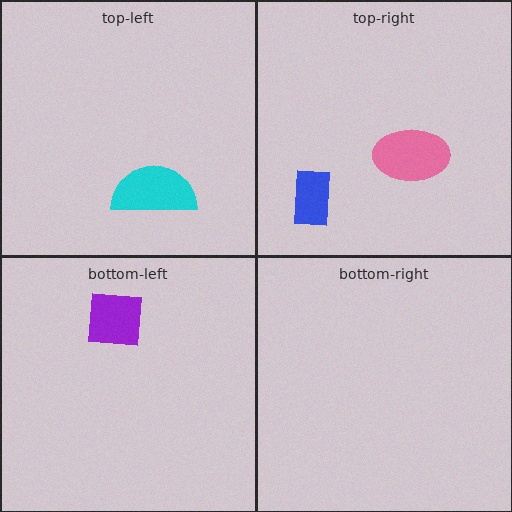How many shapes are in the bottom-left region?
1.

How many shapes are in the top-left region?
1.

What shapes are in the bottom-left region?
The purple square.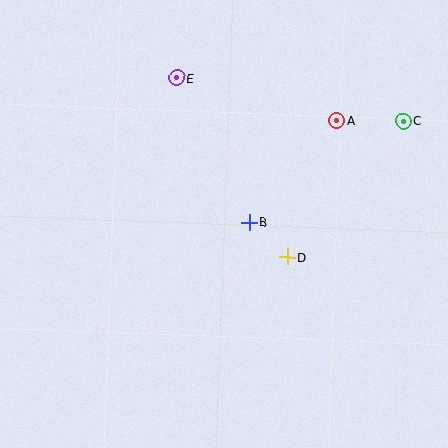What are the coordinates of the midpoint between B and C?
The midpoint between B and C is at (326, 171).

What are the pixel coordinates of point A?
Point A is at (337, 120).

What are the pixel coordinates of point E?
Point E is at (177, 78).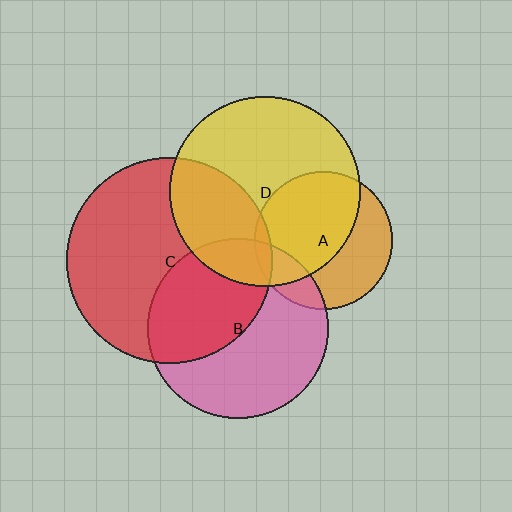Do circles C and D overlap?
Yes.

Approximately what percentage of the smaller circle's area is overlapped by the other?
Approximately 30%.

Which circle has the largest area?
Circle C (red).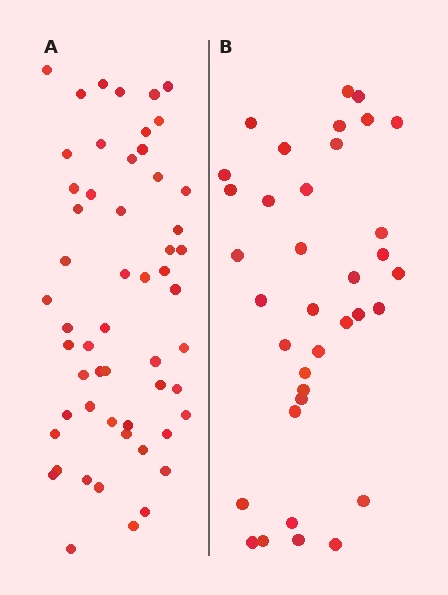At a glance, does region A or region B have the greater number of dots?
Region A (the left region) has more dots.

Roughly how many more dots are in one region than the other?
Region A has approximately 20 more dots than region B.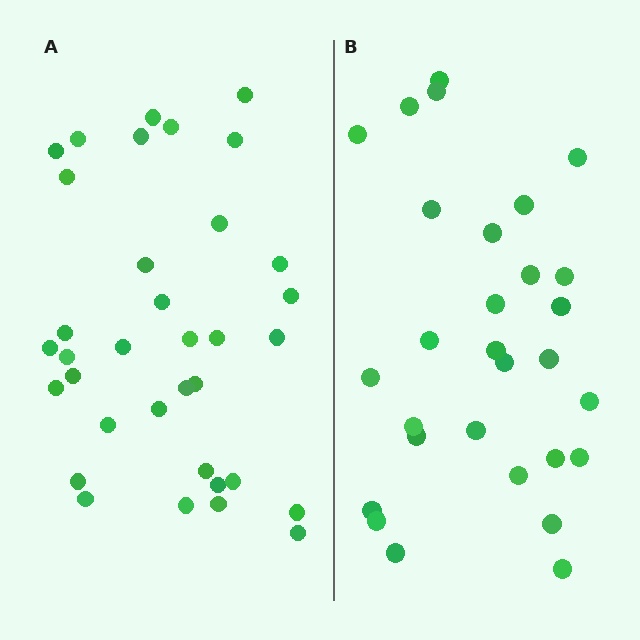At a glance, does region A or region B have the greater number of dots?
Region A (the left region) has more dots.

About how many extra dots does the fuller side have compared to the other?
Region A has about 6 more dots than region B.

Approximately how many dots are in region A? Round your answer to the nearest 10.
About 40 dots. (The exact count is 35, which rounds to 40.)